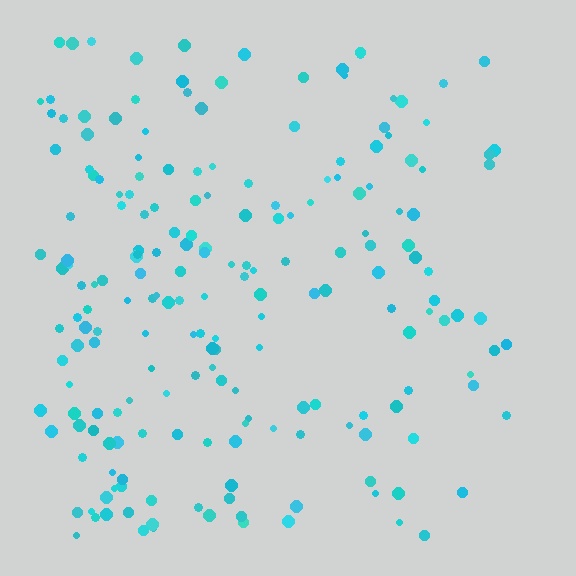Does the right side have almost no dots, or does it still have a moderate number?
Still a moderate number, just noticeably fewer than the left.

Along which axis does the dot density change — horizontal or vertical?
Horizontal.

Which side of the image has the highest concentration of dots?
The left.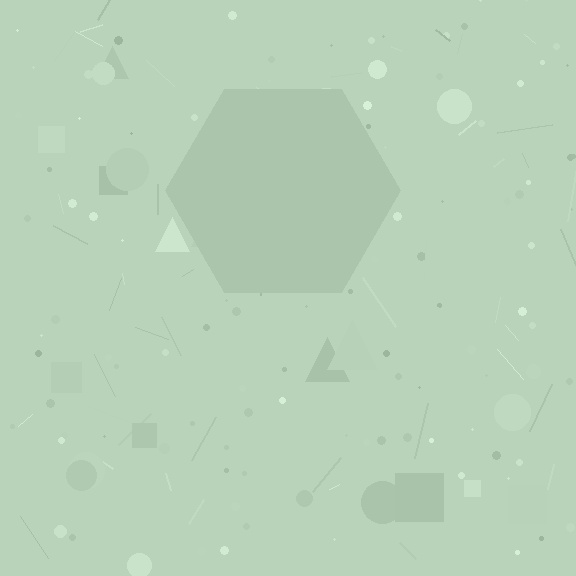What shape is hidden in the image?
A hexagon is hidden in the image.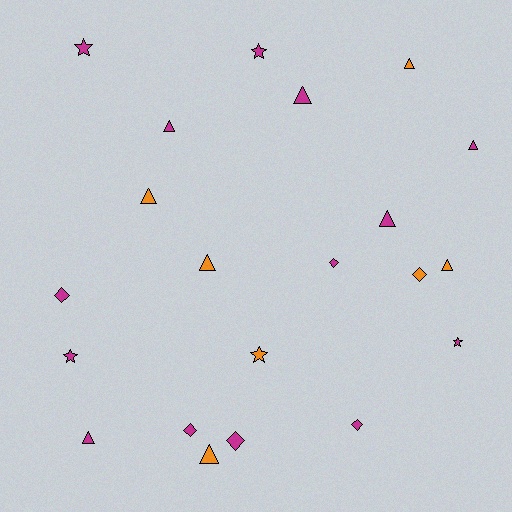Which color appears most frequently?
Magenta, with 14 objects.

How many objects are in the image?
There are 21 objects.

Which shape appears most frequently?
Triangle, with 10 objects.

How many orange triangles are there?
There are 5 orange triangles.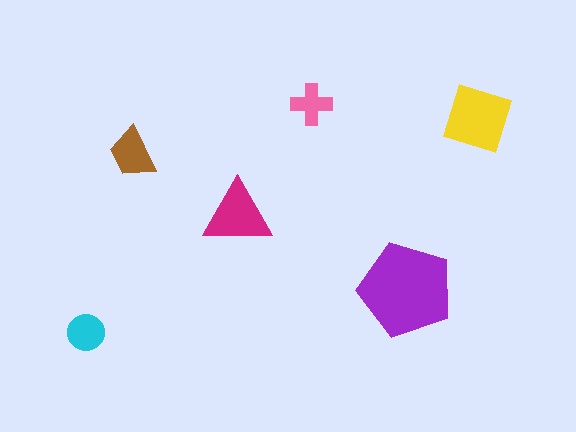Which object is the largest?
The purple pentagon.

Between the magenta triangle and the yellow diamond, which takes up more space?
The yellow diamond.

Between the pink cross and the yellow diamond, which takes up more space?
The yellow diamond.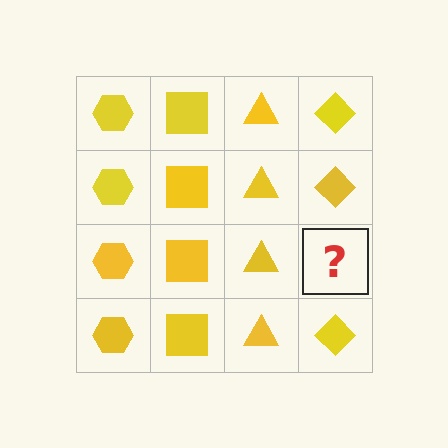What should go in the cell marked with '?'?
The missing cell should contain a yellow diamond.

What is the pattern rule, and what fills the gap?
The rule is that each column has a consistent shape. The gap should be filled with a yellow diamond.